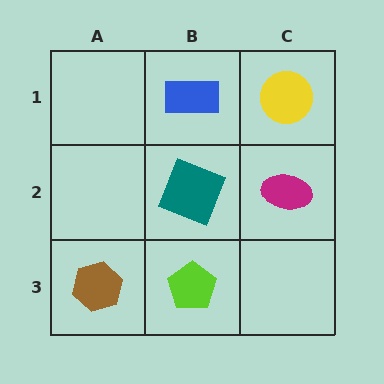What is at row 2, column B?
A teal square.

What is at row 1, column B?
A blue rectangle.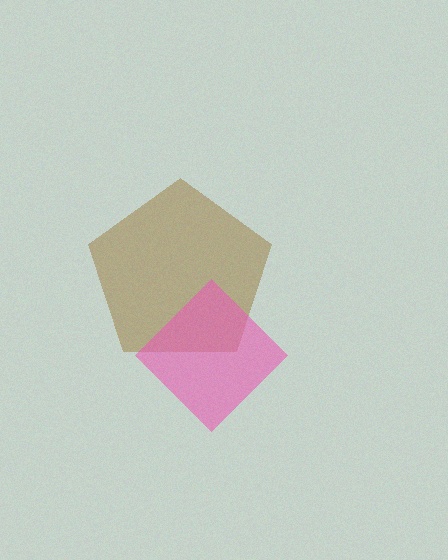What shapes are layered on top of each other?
The layered shapes are: a brown pentagon, a pink diamond.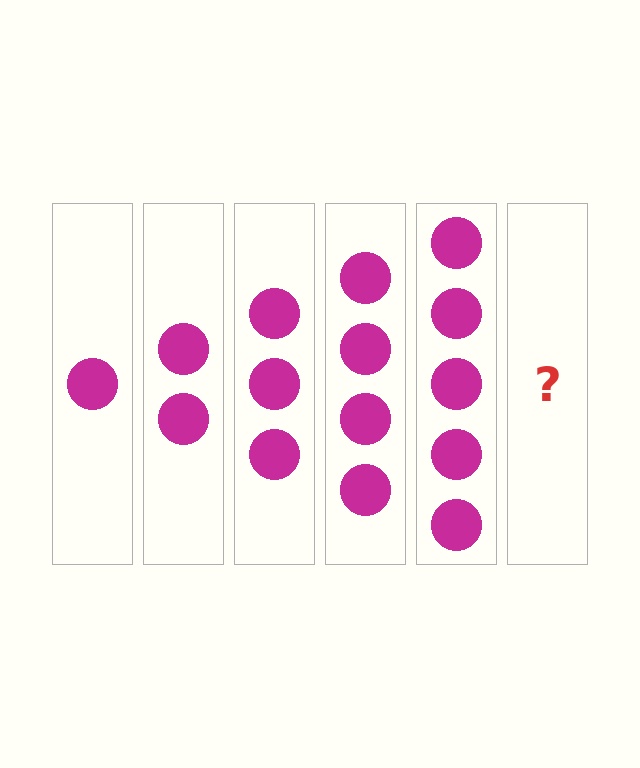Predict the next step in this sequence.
The next step is 6 circles.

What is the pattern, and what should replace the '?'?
The pattern is that each step adds one more circle. The '?' should be 6 circles.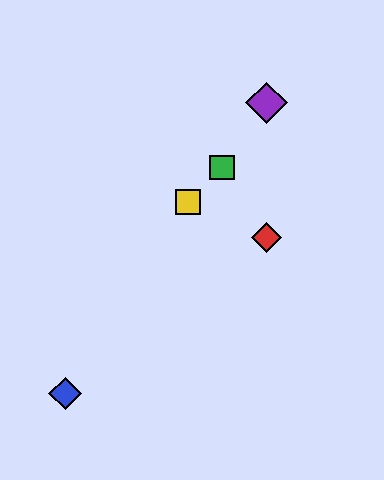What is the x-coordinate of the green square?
The green square is at x≈222.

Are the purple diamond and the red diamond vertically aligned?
Yes, both are at x≈267.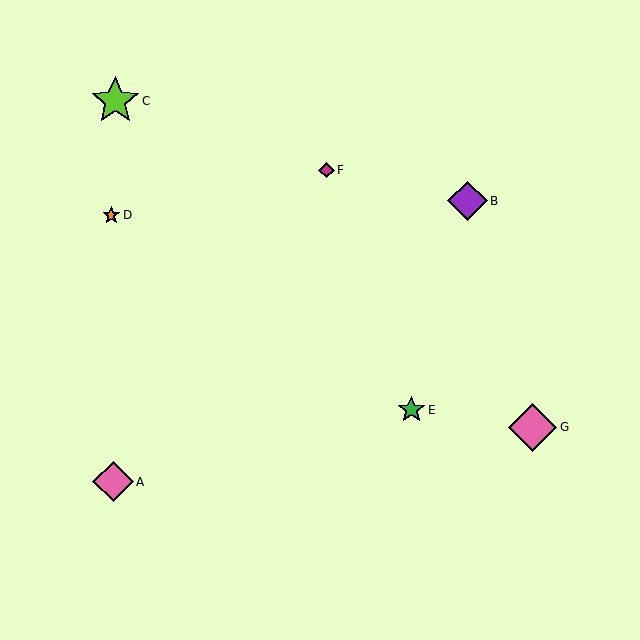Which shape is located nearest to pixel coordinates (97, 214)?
The orange star (labeled D) at (111, 215) is nearest to that location.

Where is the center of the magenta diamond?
The center of the magenta diamond is at (327, 170).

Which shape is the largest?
The pink diamond (labeled G) is the largest.